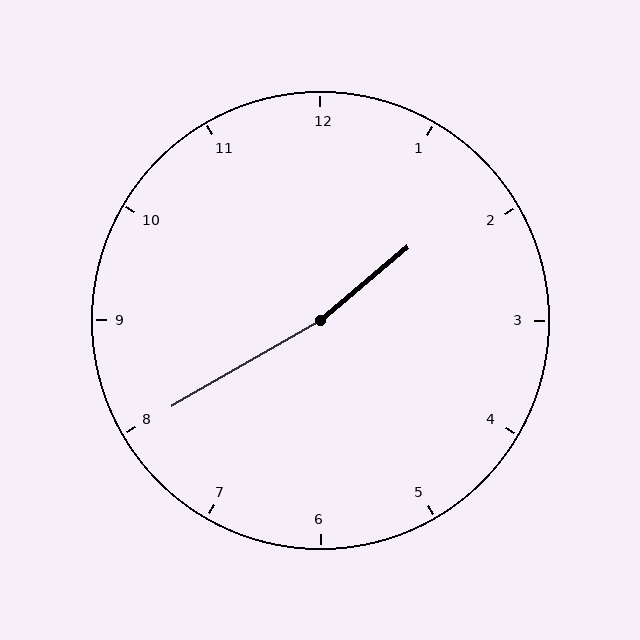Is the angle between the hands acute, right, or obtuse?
It is obtuse.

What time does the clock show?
1:40.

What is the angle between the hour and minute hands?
Approximately 170 degrees.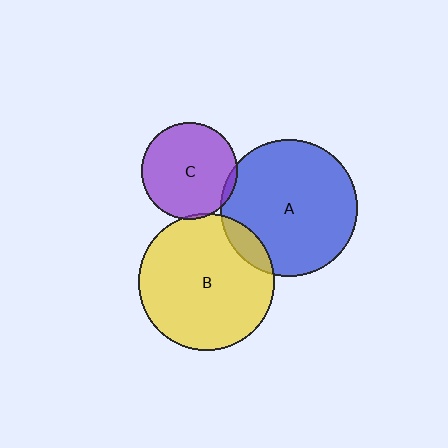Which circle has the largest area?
Circle B (yellow).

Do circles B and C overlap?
Yes.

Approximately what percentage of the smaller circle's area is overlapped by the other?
Approximately 5%.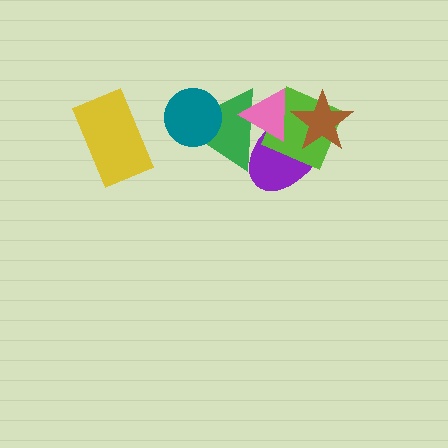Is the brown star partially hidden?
Yes, it is partially covered by another shape.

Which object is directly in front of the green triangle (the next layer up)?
The teal circle is directly in front of the green triangle.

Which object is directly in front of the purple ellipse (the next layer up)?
The lime diamond is directly in front of the purple ellipse.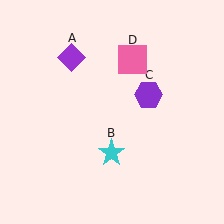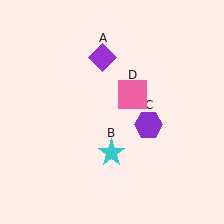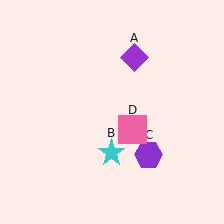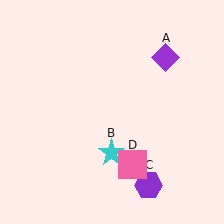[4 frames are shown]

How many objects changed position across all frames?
3 objects changed position: purple diamond (object A), purple hexagon (object C), pink square (object D).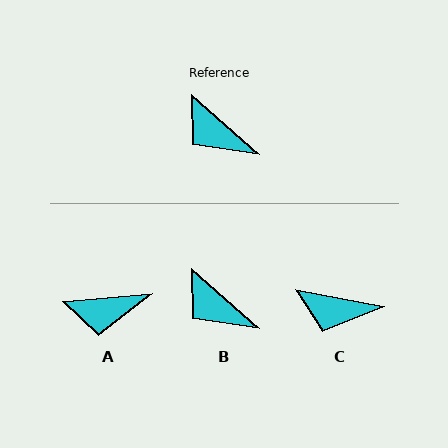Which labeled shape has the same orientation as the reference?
B.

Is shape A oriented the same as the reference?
No, it is off by about 46 degrees.